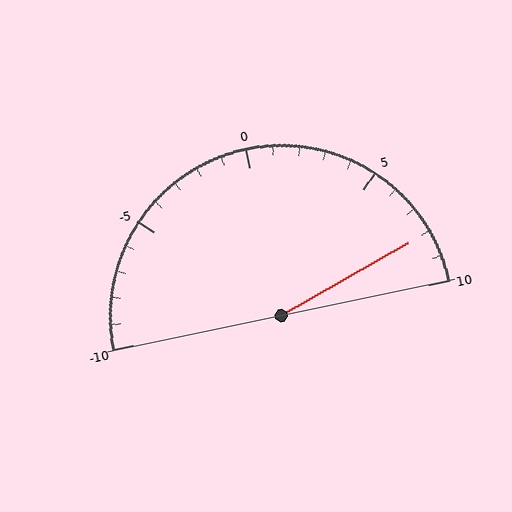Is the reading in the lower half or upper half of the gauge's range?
The reading is in the upper half of the range (-10 to 10).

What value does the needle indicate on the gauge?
The needle indicates approximately 8.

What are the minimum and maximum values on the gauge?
The gauge ranges from -10 to 10.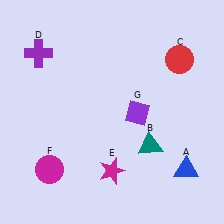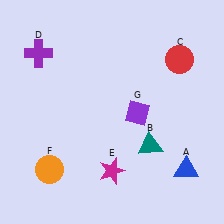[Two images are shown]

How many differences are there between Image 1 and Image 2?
There is 1 difference between the two images.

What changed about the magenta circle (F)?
In Image 1, F is magenta. In Image 2, it changed to orange.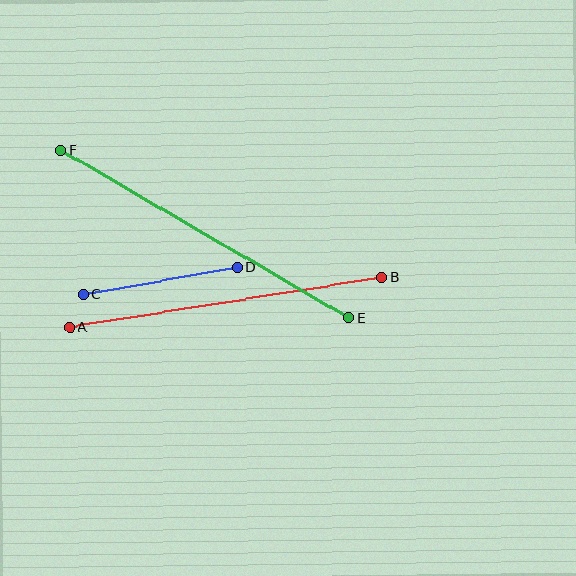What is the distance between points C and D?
The distance is approximately 156 pixels.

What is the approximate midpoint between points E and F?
The midpoint is at approximately (205, 234) pixels.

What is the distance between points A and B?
The distance is approximately 316 pixels.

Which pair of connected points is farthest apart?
Points E and F are farthest apart.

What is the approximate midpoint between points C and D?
The midpoint is at approximately (160, 281) pixels.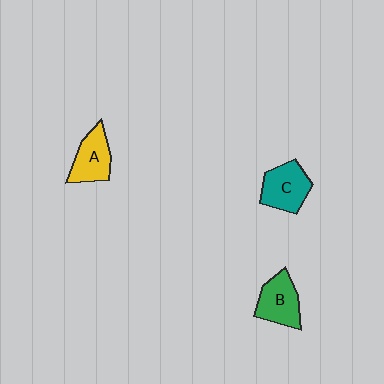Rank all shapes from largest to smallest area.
From largest to smallest: C (teal), B (green), A (yellow).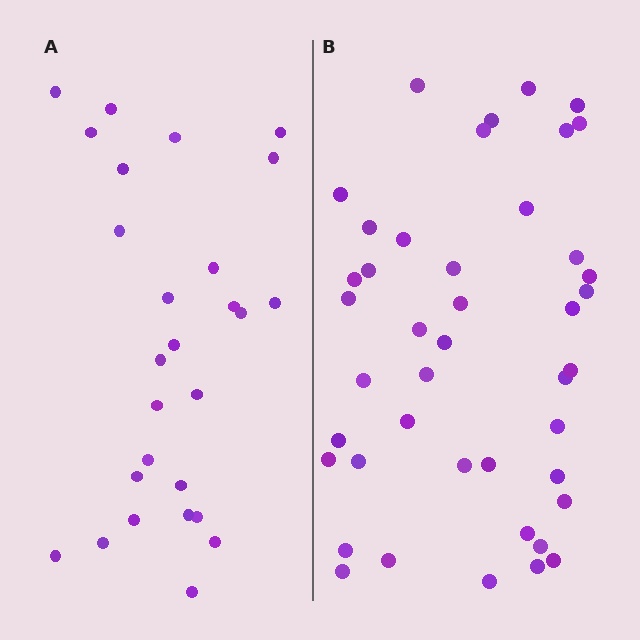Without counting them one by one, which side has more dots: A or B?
Region B (the right region) has more dots.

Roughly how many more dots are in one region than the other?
Region B has approximately 15 more dots than region A.